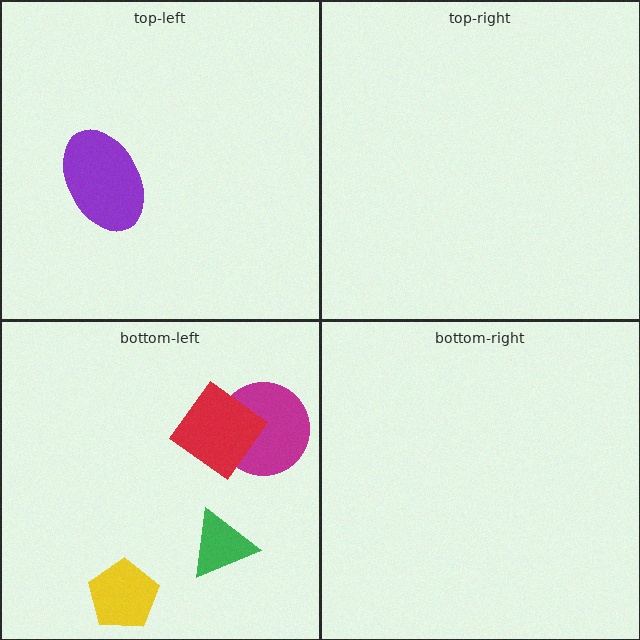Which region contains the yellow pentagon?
The bottom-left region.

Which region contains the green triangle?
The bottom-left region.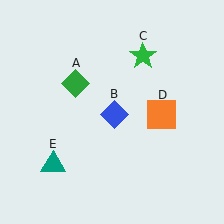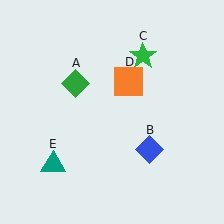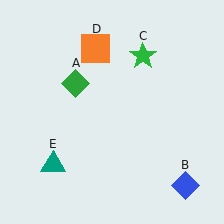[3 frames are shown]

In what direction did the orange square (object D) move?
The orange square (object D) moved up and to the left.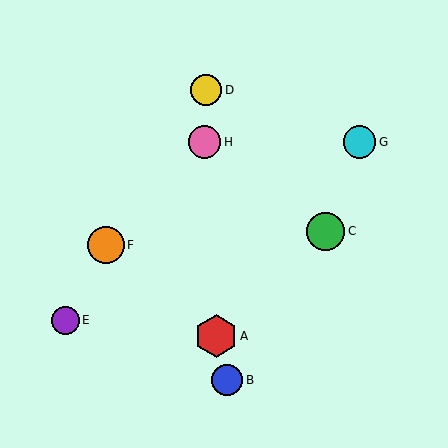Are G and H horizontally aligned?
Yes, both are at y≈142.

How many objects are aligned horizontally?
2 objects (G, H) are aligned horizontally.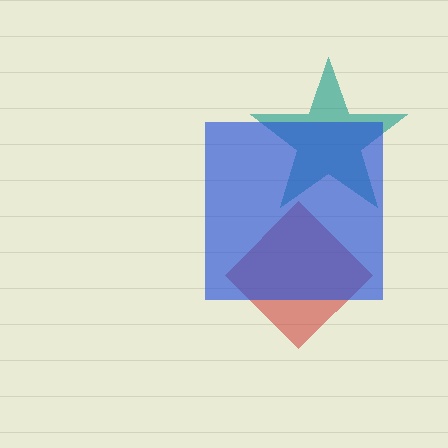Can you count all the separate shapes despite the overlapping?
Yes, there are 3 separate shapes.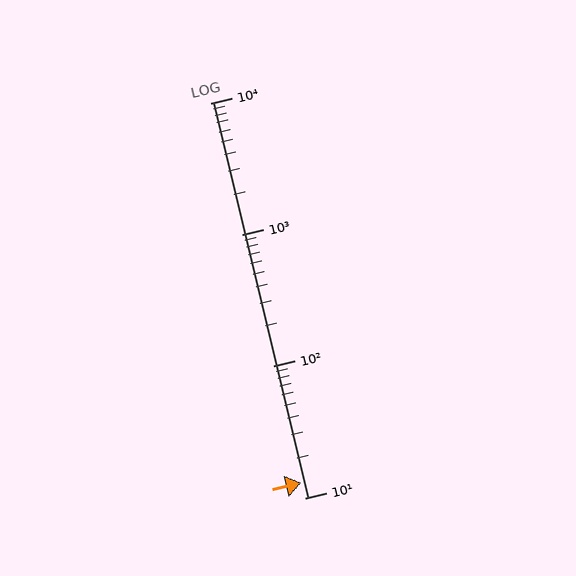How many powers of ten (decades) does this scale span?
The scale spans 3 decades, from 10 to 10000.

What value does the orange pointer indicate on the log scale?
The pointer indicates approximately 13.